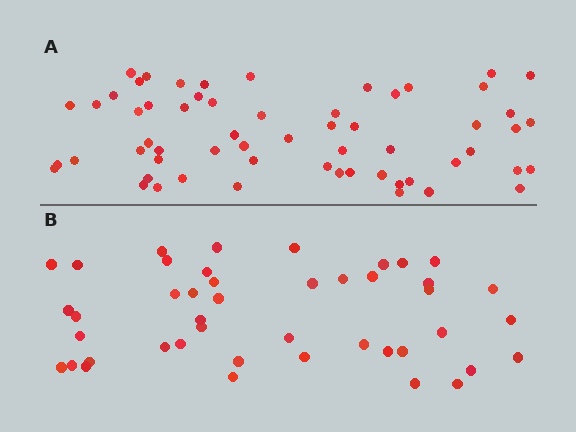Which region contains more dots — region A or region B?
Region A (the top region) has more dots.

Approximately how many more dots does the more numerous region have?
Region A has approximately 15 more dots than region B.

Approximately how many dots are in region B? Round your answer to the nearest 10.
About 40 dots. (The exact count is 44, which rounds to 40.)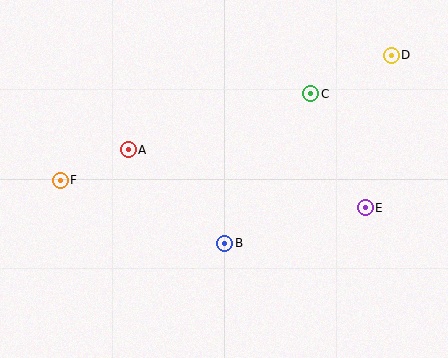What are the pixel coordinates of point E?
Point E is at (365, 208).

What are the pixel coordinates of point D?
Point D is at (391, 55).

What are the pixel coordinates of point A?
Point A is at (128, 150).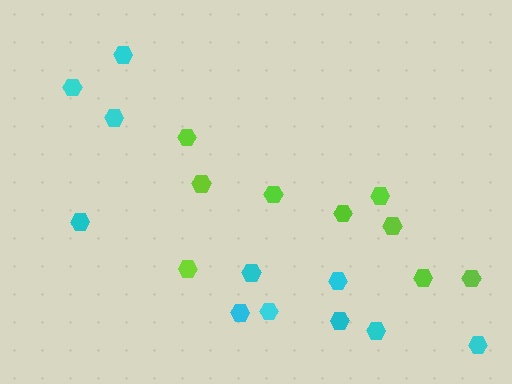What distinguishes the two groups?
There are 2 groups: one group of cyan hexagons (11) and one group of lime hexagons (9).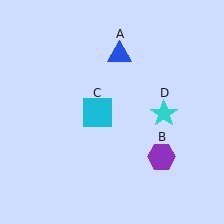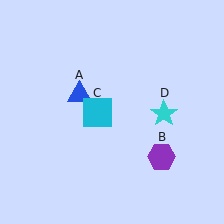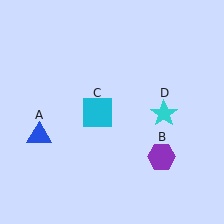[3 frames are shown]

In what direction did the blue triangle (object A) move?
The blue triangle (object A) moved down and to the left.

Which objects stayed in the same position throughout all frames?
Purple hexagon (object B) and cyan square (object C) and cyan star (object D) remained stationary.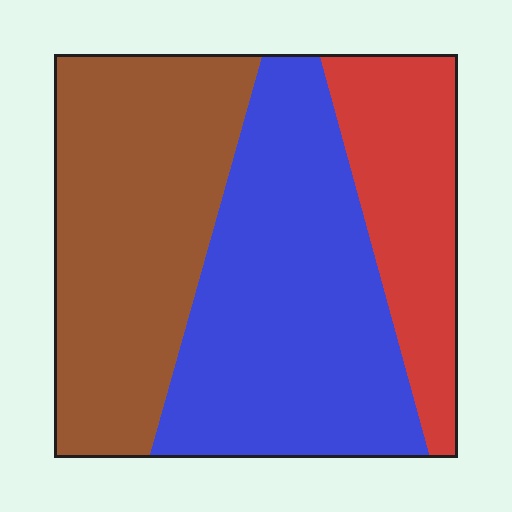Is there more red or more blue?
Blue.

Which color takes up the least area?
Red, at roughly 20%.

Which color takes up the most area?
Blue, at roughly 40%.